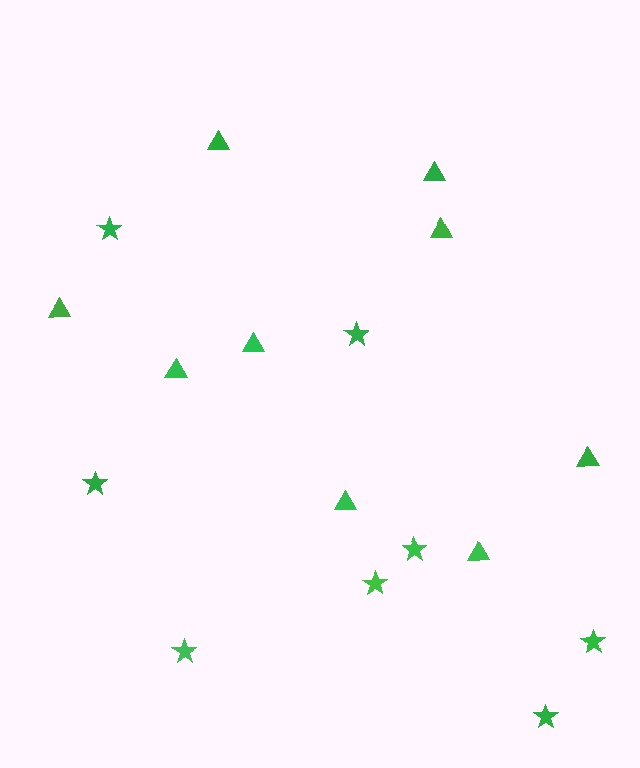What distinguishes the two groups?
There are 2 groups: one group of stars (8) and one group of triangles (9).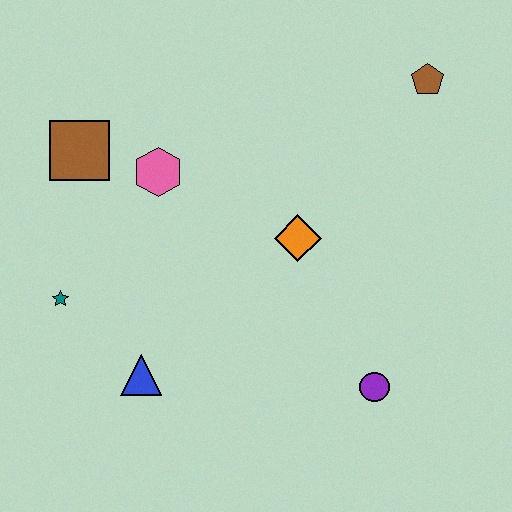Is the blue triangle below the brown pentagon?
Yes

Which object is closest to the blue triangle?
The teal star is closest to the blue triangle.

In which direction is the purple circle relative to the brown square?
The purple circle is to the right of the brown square.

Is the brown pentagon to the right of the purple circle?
Yes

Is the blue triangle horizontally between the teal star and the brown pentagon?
Yes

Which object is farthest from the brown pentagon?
The teal star is farthest from the brown pentagon.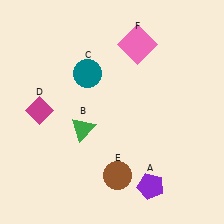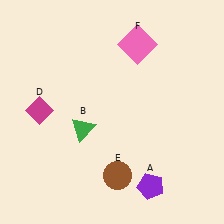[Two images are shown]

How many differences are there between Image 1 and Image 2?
There is 1 difference between the two images.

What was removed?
The teal circle (C) was removed in Image 2.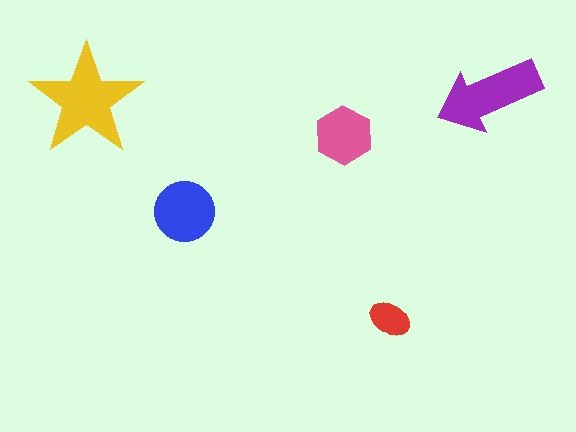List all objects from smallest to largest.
The red ellipse, the pink hexagon, the blue circle, the purple arrow, the yellow star.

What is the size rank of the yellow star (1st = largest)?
1st.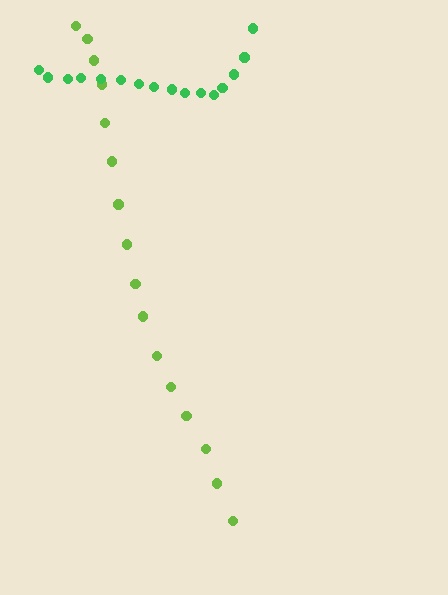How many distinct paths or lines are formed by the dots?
There are 2 distinct paths.